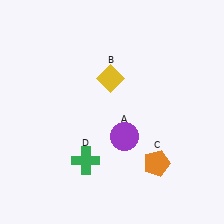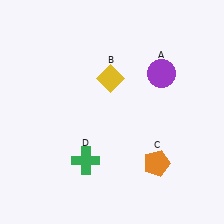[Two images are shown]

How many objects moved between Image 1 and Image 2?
1 object moved between the two images.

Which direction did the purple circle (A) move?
The purple circle (A) moved up.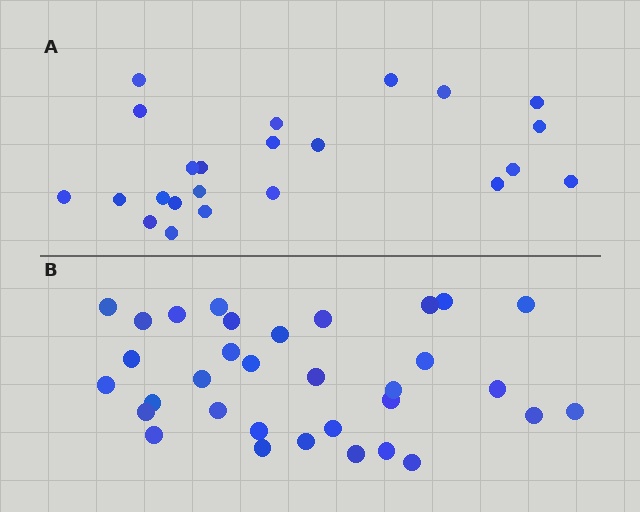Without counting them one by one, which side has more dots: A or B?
Region B (the bottom region) has more dots.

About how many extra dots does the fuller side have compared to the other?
Region B has roughly 10 or so more dots than region A.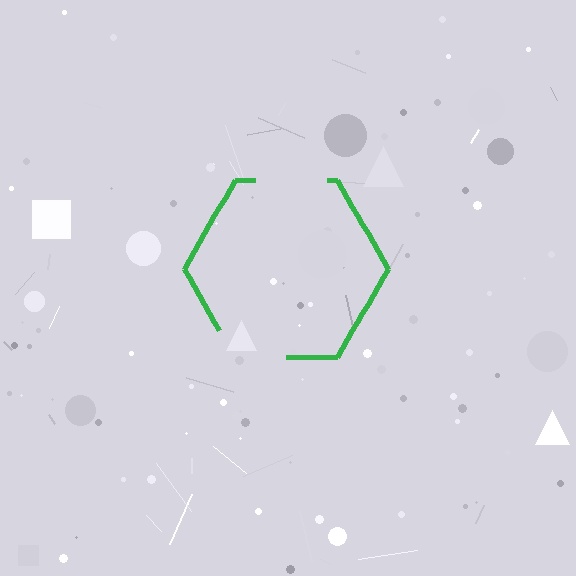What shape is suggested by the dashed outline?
The dashed outline suggests a hexagon.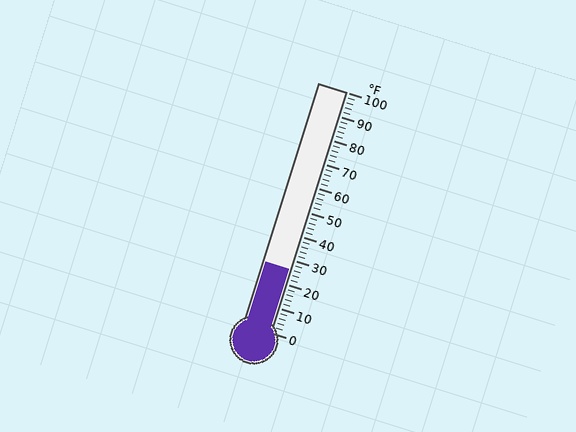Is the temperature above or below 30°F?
The temperature is below 30°F.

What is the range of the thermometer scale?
The thermometer scale ranges from 0°F to 100°F.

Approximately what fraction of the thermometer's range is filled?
The thermometer is filled to approximately 25% of its range.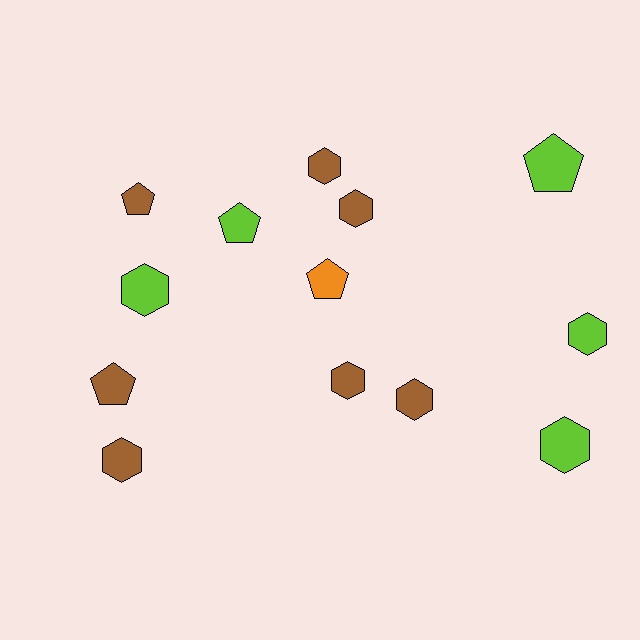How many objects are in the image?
There are 13 objects.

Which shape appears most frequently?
Hexagon, with 8 objects.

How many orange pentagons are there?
There is 1 orange pentagon.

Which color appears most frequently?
Brown, with 7 objects.